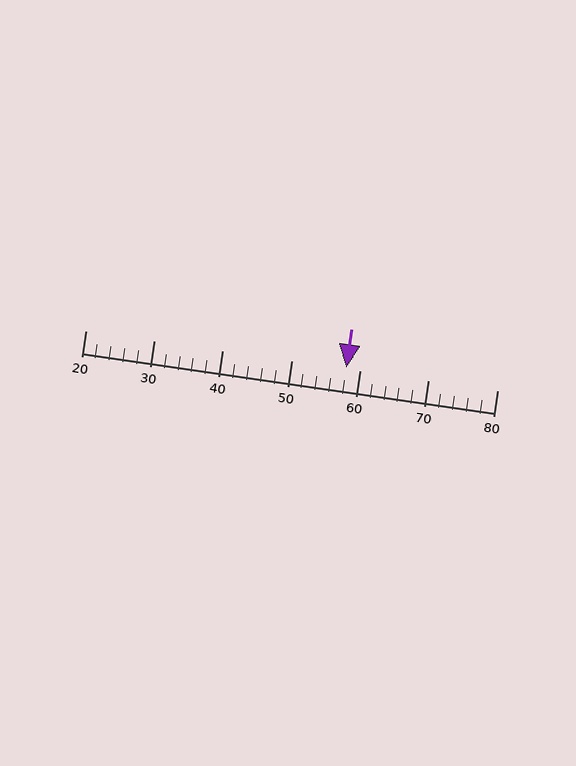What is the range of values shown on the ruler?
The ruler shows values from 20 to 80.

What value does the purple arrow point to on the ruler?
The purple arrow points to approximately 58.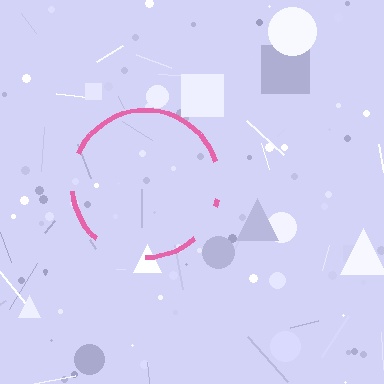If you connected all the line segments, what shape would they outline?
They would outline a circle.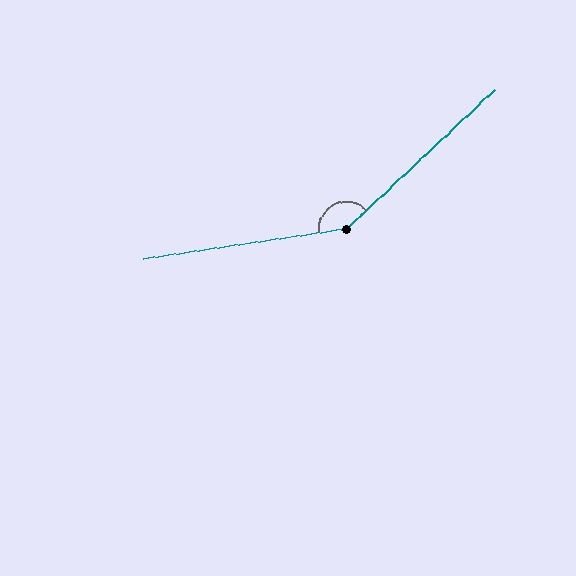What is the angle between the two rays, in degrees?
Approximately 145 degrees.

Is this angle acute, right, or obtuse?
It is obtuse.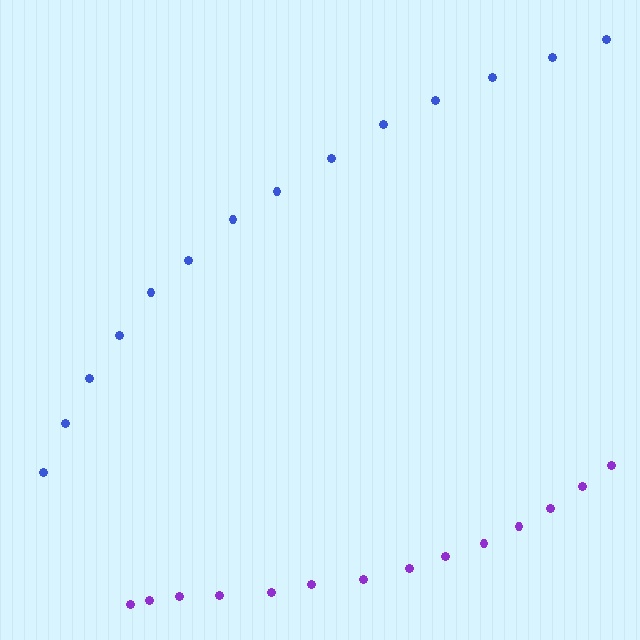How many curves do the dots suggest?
There are 2 distinct paths.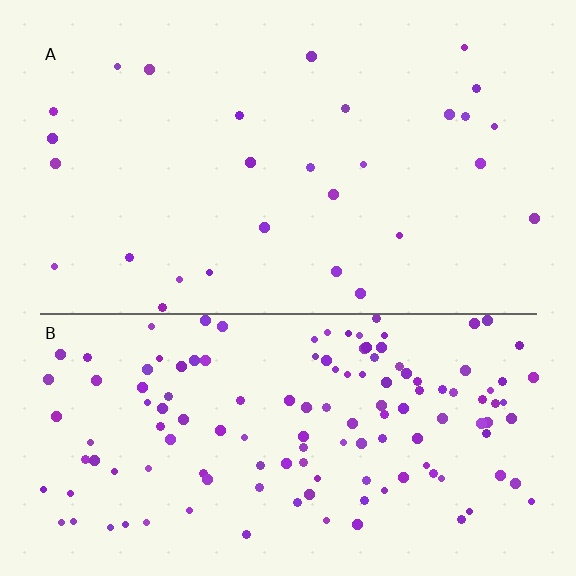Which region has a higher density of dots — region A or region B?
B (the bottom).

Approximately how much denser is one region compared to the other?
Approximately 4.9× — region B over region A.